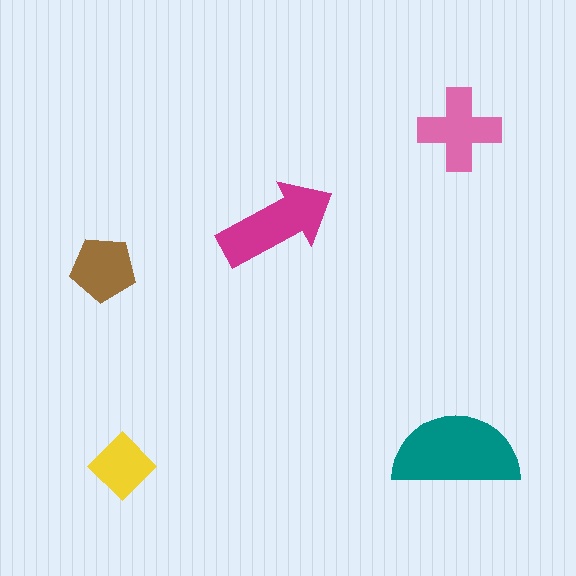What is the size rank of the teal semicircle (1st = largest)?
1st.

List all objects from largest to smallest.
The teal semicircle, the magenta arrow, the pink cross, the brown pentagon, the yellow diamond.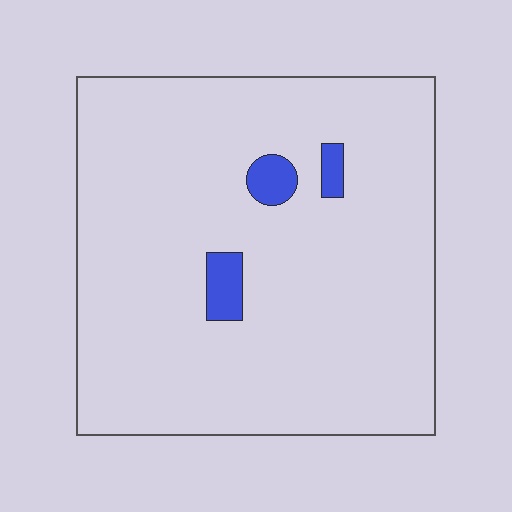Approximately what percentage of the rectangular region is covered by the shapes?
Approximately 5%.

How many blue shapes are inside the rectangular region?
3.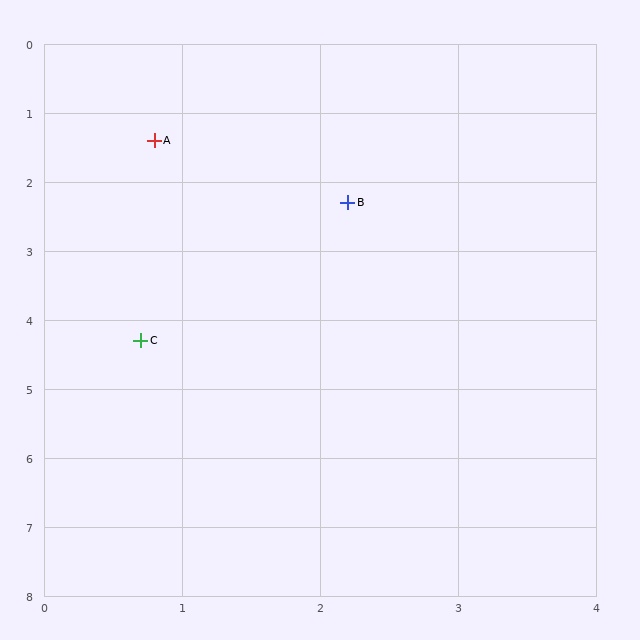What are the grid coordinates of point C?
Point C is at approximately (0.7, 4.3).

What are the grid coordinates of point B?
Point B is at approximately (2.2, 2.3).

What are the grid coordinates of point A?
Point A is at approximately (0.8, 1.4).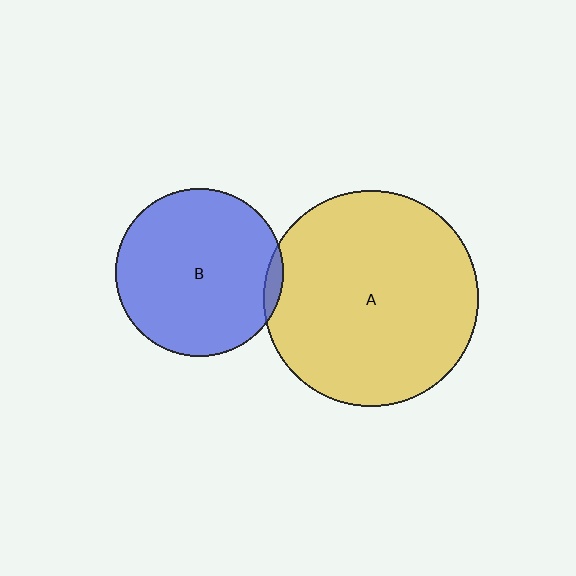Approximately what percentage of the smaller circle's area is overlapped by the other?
Approximately 5%.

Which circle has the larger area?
Circle A (yellow).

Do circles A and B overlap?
Yes.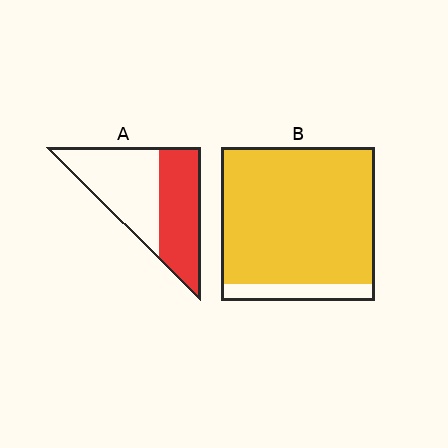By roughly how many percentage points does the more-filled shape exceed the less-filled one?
By roughly 40 percentage points (B over A).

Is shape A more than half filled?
Roughly half.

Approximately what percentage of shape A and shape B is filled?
A is approximately 45% and B is approximately 90%.